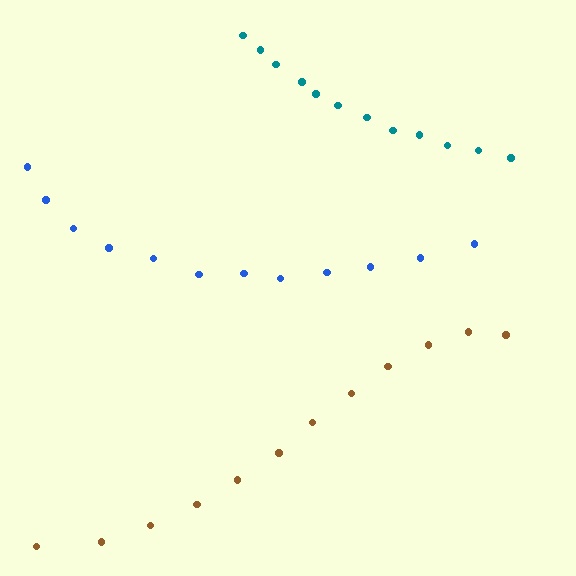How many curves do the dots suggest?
There are 3 distinct paths.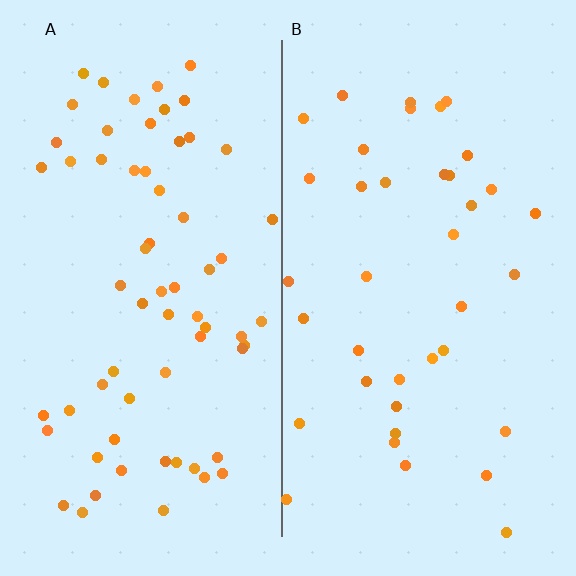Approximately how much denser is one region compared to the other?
Approximately 1.7× — region A over region B.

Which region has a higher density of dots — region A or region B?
A (the left).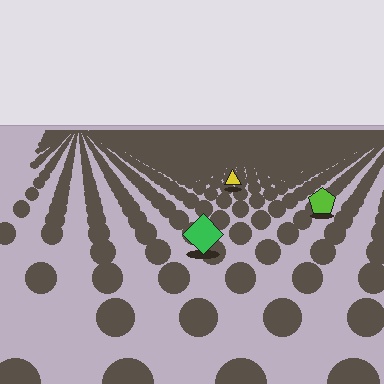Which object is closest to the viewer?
The green diamond is closest. The texture marks near it are larger and more spread out.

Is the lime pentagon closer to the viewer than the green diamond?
No. The green diamond is closer — you can tell from the texture gradient: the ground texture is coarser near it.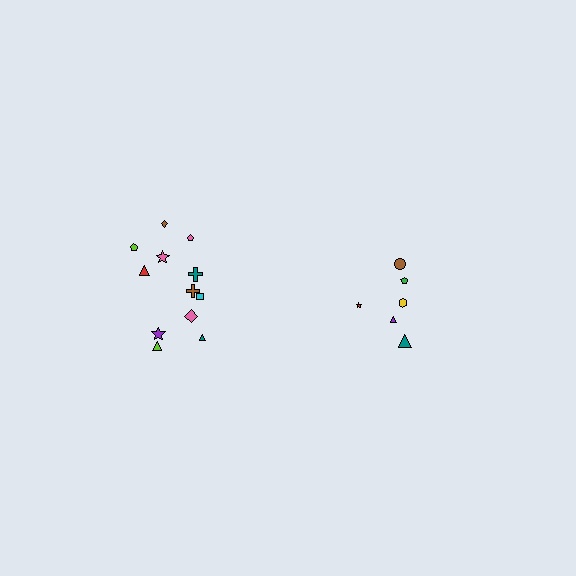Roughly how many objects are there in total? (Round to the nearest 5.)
Roughly 20 objects in total.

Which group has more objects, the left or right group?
The left group.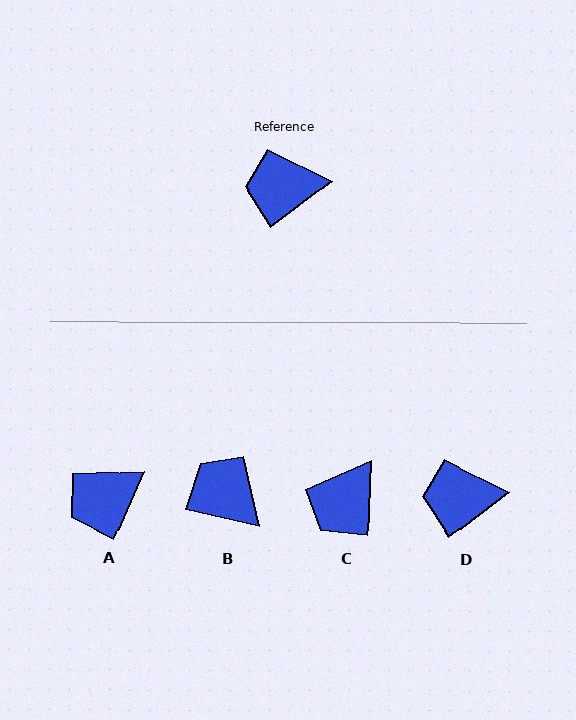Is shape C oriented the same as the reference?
No, it is off by about 50 degrees.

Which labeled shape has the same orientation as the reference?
D.